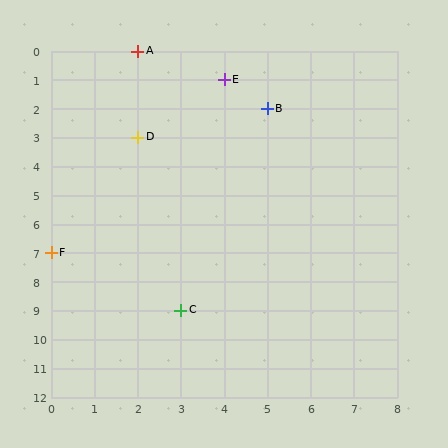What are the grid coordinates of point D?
Point D is at grid coordinates (2, 3).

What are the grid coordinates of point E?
Point E is at grid coordinates (4, 1).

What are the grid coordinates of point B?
Point B is at grid coordinates (5, 2).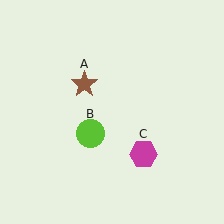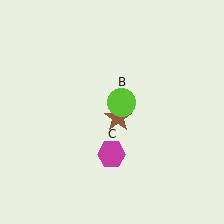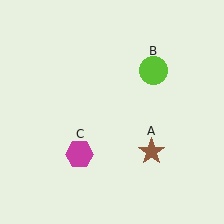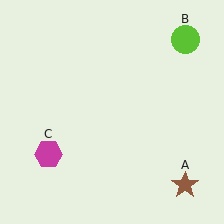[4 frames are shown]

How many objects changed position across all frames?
3 objects changed position: brown star (object A), lime circle (object B), magenta hexagon (object C).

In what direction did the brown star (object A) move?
The brown star (object A) moved down and to the right.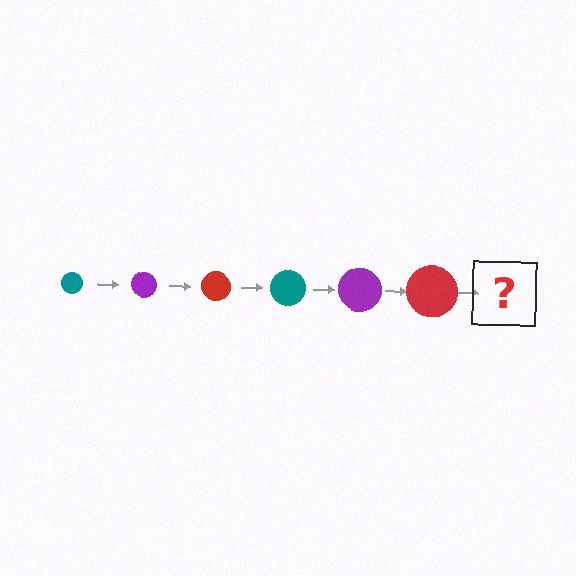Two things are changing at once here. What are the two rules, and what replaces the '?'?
The two rules are that the circle grows larger each step and the color cycles through teal, purple, and red. The '?' should be a teal circle, larger than the previous one.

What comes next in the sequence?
The next element should be a teal circle, larger than the previous one.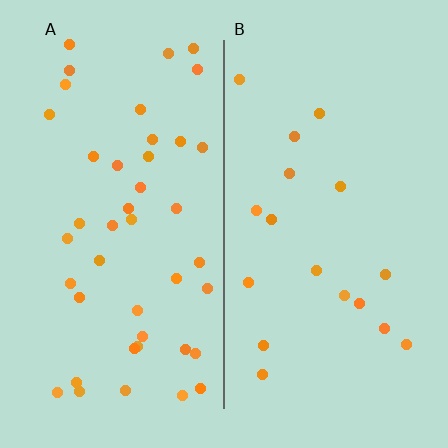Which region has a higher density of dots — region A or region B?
A (the left).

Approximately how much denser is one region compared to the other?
Approximately 2.4× — region A over region B.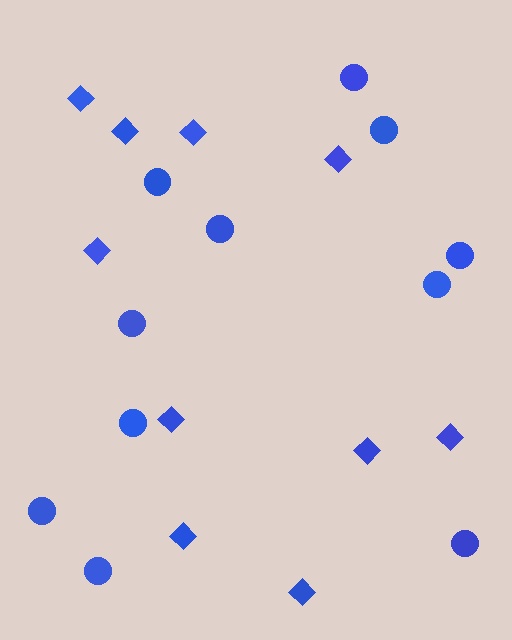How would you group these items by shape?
There are 2 groups: one group of circles (11) and one group of diamonds (10).